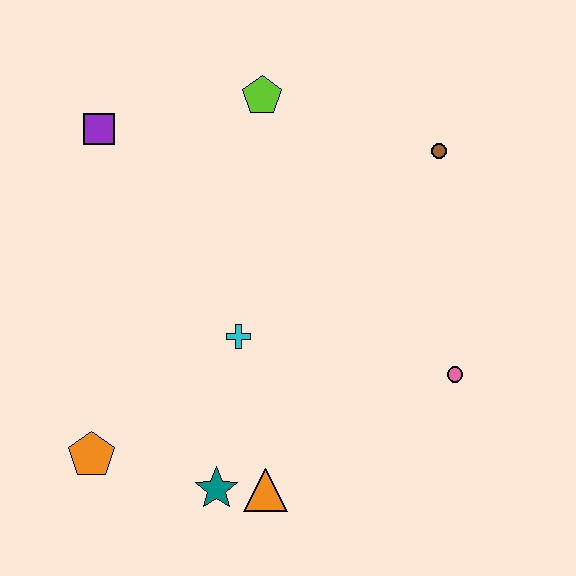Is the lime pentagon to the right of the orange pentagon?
Yes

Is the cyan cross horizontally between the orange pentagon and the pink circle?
Yes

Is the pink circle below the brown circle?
Yes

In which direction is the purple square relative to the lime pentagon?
The purple square is to the left of the lime pentagon.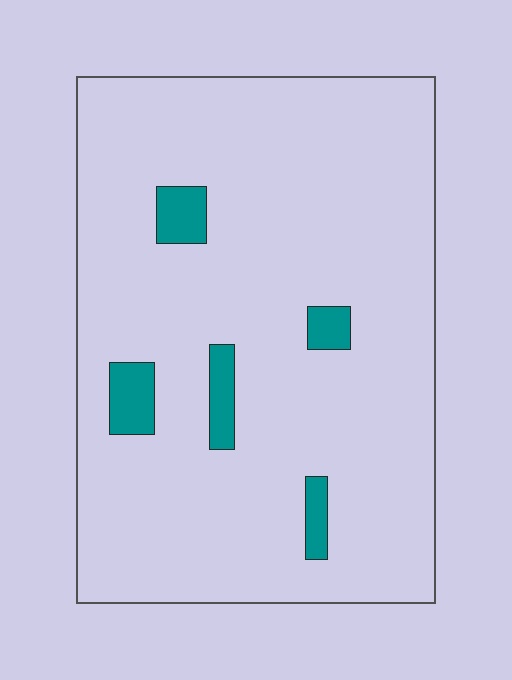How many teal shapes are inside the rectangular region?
5.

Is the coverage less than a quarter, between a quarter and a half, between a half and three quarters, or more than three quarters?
Less than a quarter.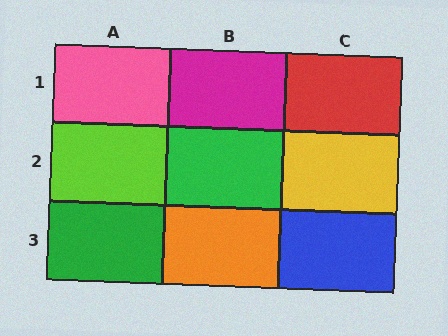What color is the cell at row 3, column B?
Orange.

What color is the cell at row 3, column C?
Blue.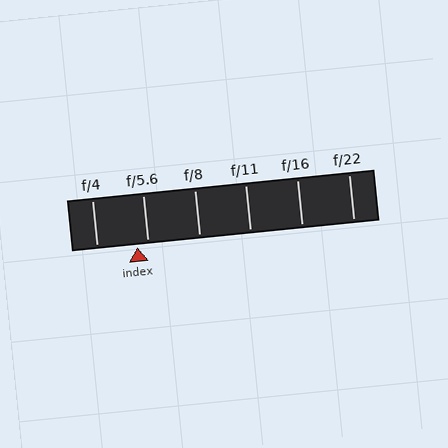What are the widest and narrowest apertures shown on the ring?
The widest aperture shown is f/4 and the narrowest is f/22.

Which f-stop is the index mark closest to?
The index mark is closest to f/5.6.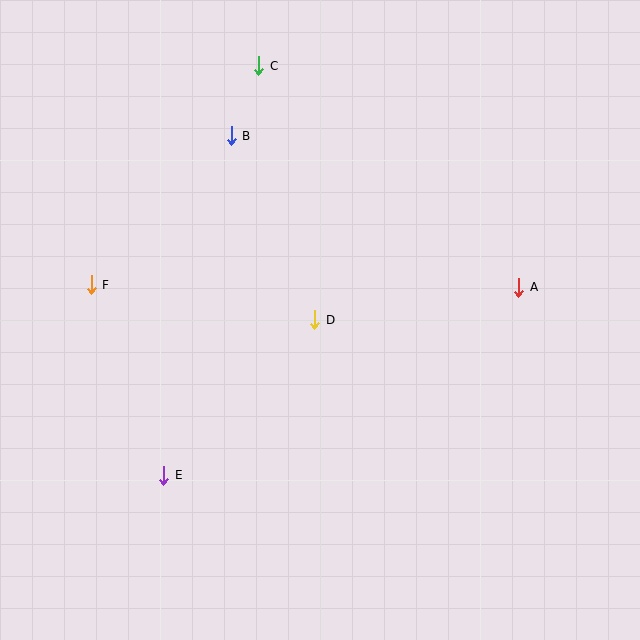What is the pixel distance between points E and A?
The distance between E and A is 402 pixels.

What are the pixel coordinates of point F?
Point F is at (91, 285).